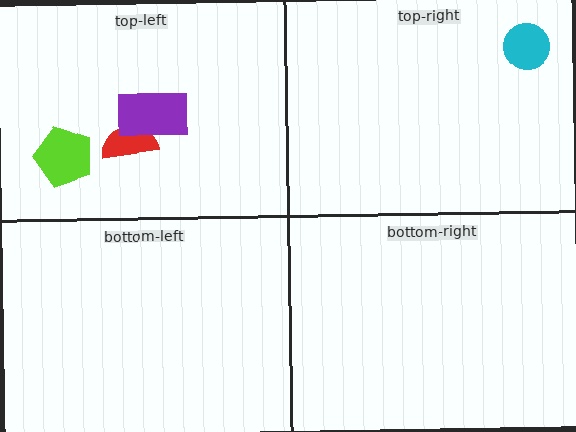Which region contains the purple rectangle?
The top-left region.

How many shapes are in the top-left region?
3.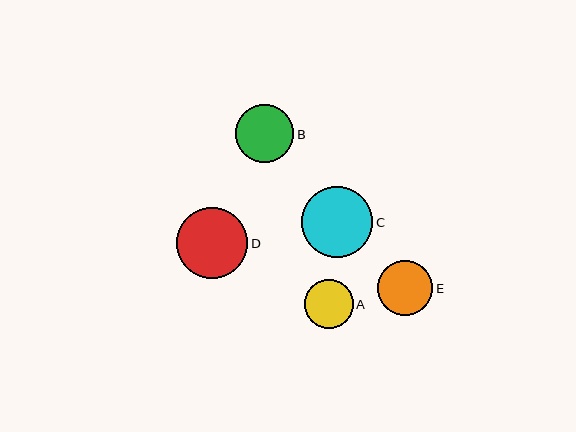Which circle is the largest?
Circle C is the largest with a size of approximately 71 pixels.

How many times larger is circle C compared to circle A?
Circle C is approximately 1.5 times the size of circle A.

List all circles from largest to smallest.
From largest to smallest: C, D, B, E, A.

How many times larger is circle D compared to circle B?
Circle D is approximately 1.2 times the size of circle B.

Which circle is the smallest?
Circle A is the smallest with a size of approximately 49 pixels.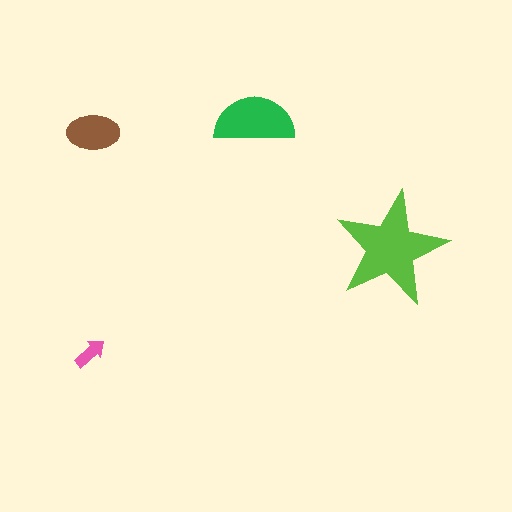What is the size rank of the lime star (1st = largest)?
1st.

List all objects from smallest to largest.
The pink arrow, the brown ellipse, the green semicircle, the lime star.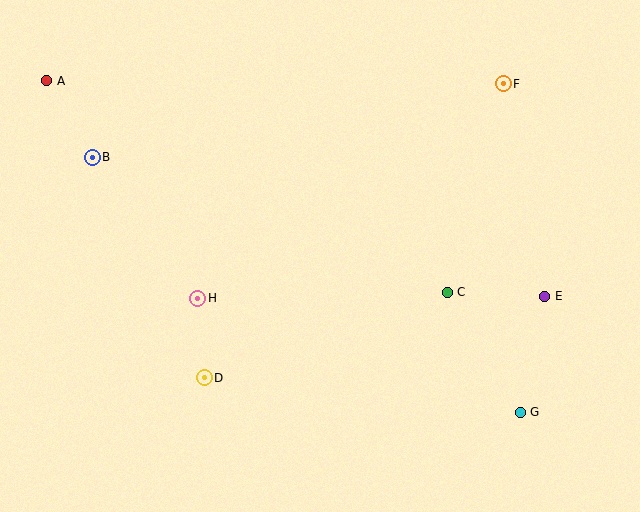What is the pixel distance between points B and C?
The distance between B and C is 380 pixels.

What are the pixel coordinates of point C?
Point C is at (447, 292).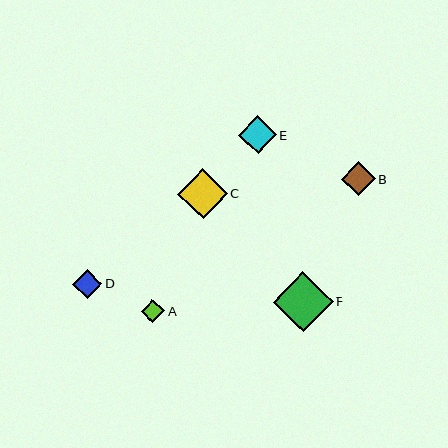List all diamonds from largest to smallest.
From largest to smallest: F, C, E, B, D, A.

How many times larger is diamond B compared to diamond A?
Diamond B is approximately 1.4 times the size of diamond A.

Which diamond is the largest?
Diamond F is the largest with a size of approximately 59 pixels.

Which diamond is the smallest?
Diamond A is the smallest with a size of approximately 23 pixels.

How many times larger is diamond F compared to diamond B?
Diamond F is approximately 1.8 times the size of diamond B.